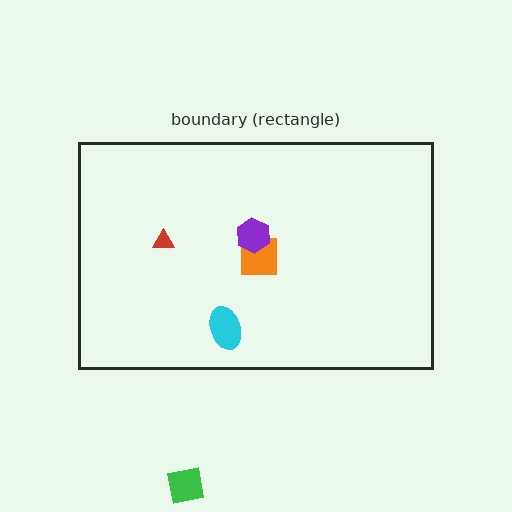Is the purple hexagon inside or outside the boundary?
Inside.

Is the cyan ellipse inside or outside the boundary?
Inside.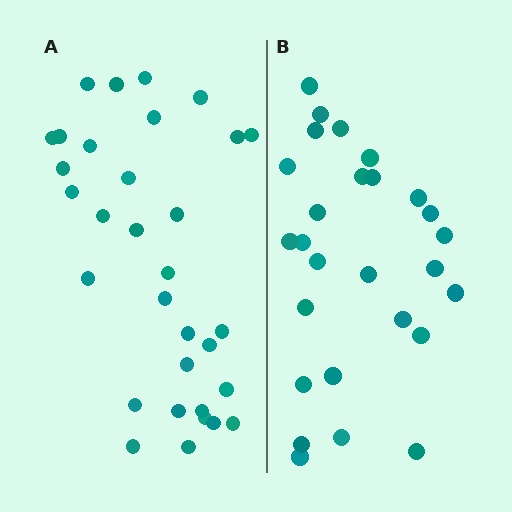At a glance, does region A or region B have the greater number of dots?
Region A (the left region) has more dots.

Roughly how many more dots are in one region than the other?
Region A has about 5 more dots than region B.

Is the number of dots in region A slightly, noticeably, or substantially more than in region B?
Region A has only slightly more — the two regions are fairly close. The ratio is roughly 1.2 to 1.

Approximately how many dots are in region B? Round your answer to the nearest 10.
About 30 dots. (The exact count is 27, which rounds to 30.)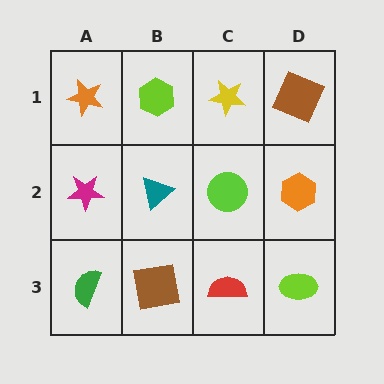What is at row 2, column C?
A lime circle.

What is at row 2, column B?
A teal triangle.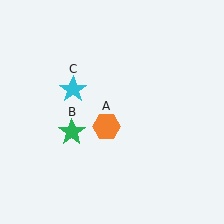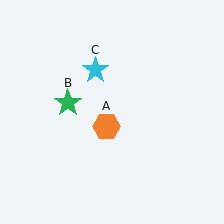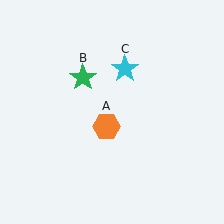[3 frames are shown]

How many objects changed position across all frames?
2 objects changed position: green star (object B), cyan star (object C).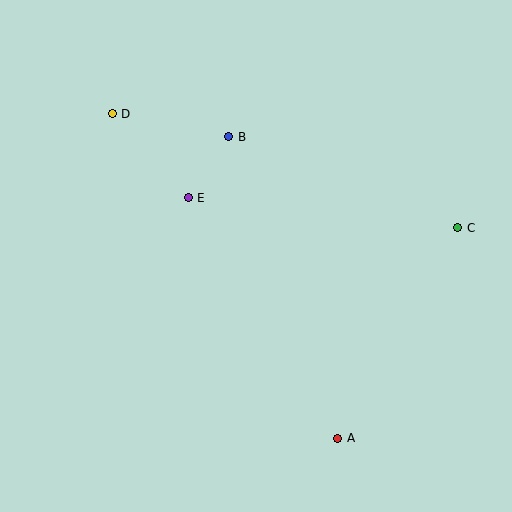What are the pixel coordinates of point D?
Point D is at (112, 114).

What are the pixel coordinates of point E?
Point E is at (188, 198).